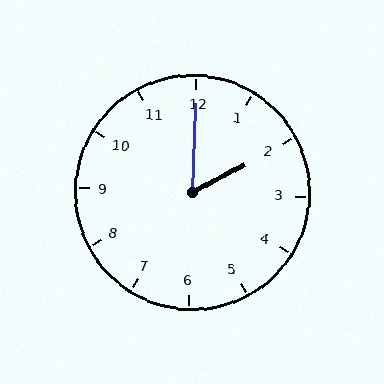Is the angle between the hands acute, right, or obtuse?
It is acute.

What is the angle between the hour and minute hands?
Approximately 60 degrees.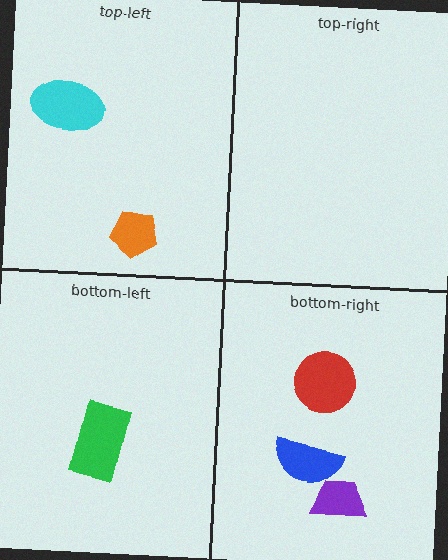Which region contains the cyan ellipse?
The top-left region.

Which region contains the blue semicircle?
The bottom-right region.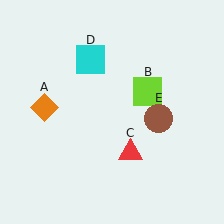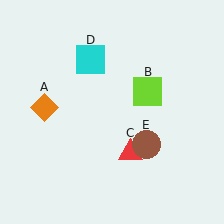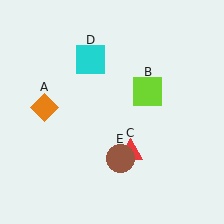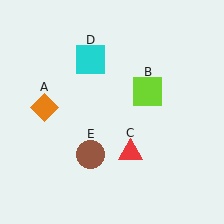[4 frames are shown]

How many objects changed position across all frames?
1 object changed position: brown circle (object E).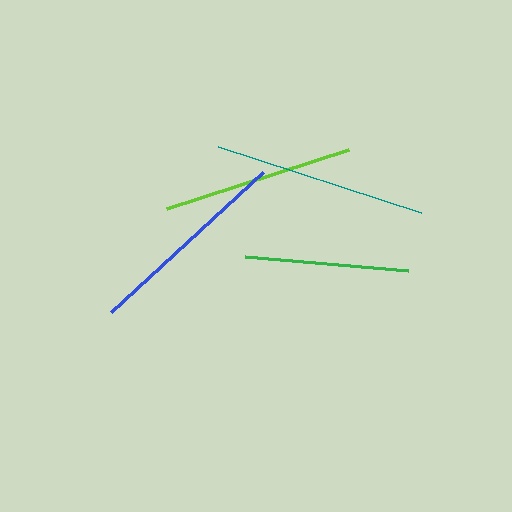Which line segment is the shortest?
The green line is the shortest at approximately 163 pixels.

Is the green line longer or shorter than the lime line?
The lime line is longer than the green line.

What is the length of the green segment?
The green segment is approximately 163 pixels long.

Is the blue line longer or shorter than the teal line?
The teal line is longer than the blue line.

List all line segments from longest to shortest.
From longest to shortest: teal, blue, lime, green.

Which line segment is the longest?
The teal line is the longest at approximately 213 pixels.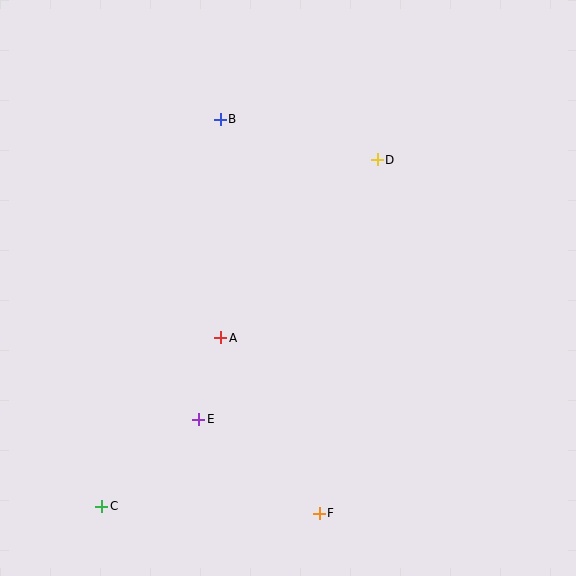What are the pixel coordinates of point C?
Point C is at (102, 506).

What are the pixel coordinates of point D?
Point D is at (377, 160).